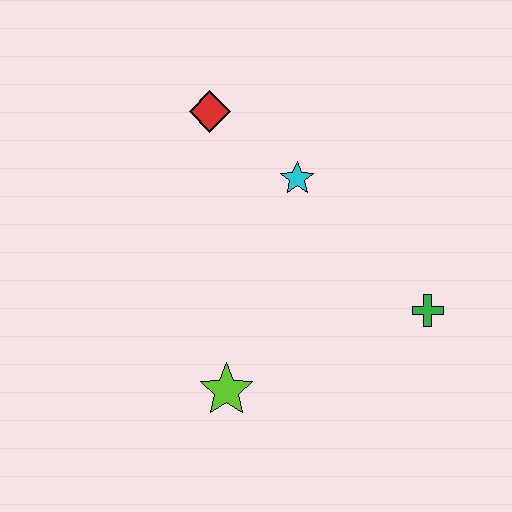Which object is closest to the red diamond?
The cyan star is closest to the red diamond.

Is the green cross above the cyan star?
No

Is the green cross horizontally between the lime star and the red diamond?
No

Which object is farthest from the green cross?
The red diamond is farthest from the green cross.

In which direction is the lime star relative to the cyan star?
The lime star is below the cyan star.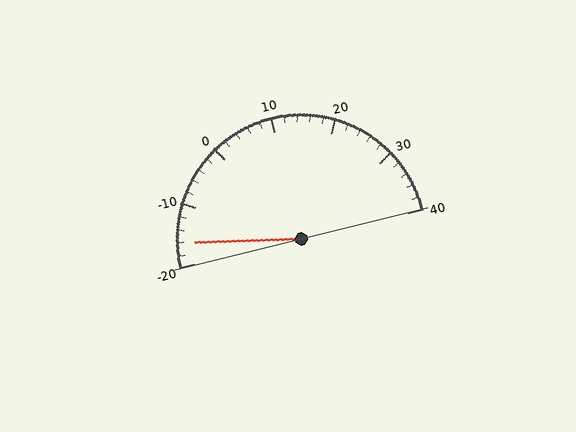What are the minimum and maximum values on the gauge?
The gauge ranges from -20 to 40.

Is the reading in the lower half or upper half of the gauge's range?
The reading is in the lower half of the range (-20 to 40).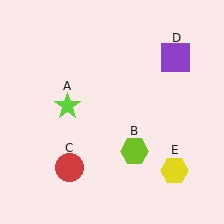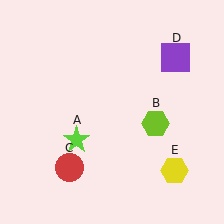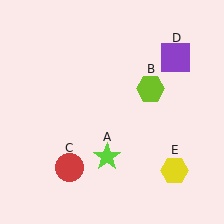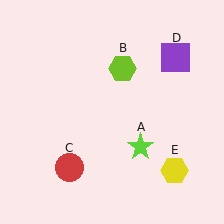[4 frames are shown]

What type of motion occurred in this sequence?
The lime star (object A), lime hexagon (object B) rotated counterclockwise around the center of the scene.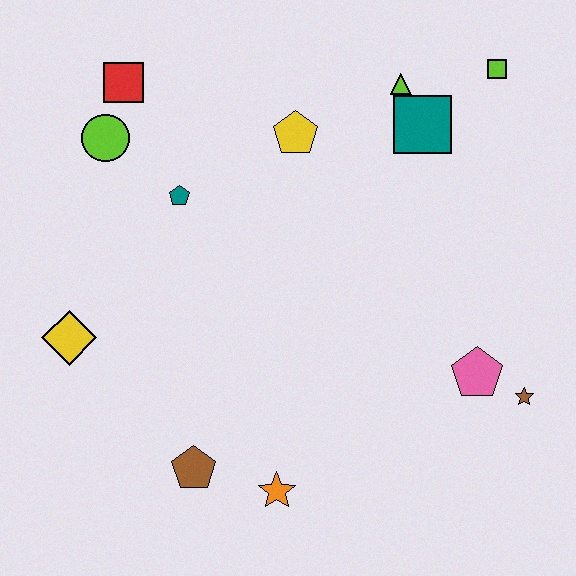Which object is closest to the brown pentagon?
The orange star is closest to the brown pentagon.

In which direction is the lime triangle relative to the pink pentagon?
The lime triangle is above the pink pentagon.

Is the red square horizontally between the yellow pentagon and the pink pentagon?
No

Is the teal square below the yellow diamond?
No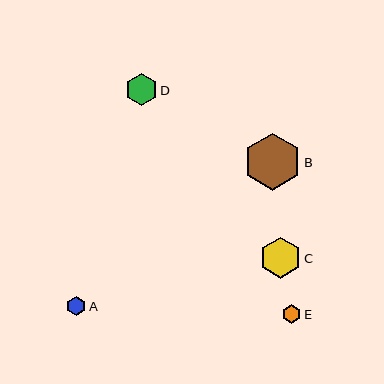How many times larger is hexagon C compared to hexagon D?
Hexagon C is approximately 1.3 times the size of hexagon D.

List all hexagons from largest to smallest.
From largest to smallest: B, C, D, A, E.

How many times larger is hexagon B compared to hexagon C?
Hexagon B is approximately 1.4 times the size of hexagon C.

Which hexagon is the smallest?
Hexagon E is the smallest with a size of approximately 19 pixels.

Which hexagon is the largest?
Hexagon B is the largest with a size of approximately 57 pixels.